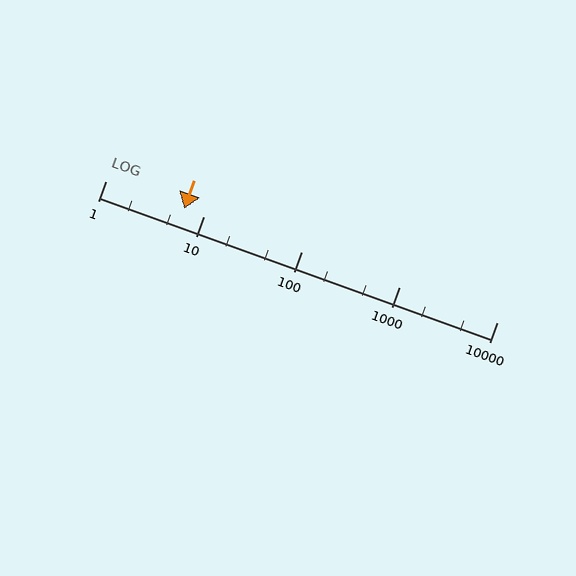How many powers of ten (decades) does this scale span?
The scale spans 4 decades, from 1 to 10000.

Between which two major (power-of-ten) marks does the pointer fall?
The pointer is between 1 and 10.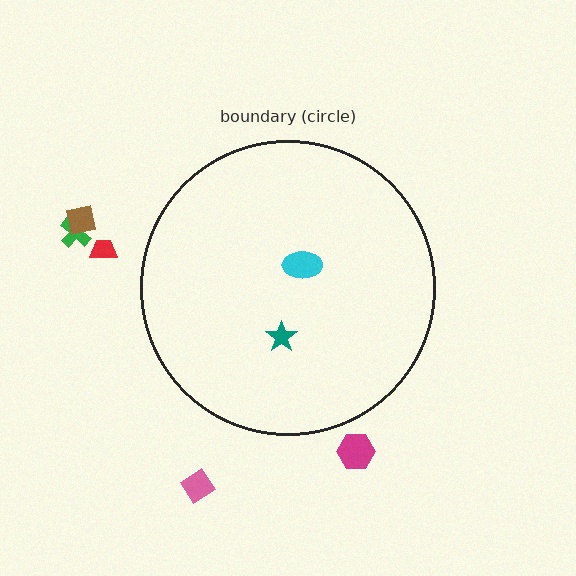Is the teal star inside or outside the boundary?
Inside.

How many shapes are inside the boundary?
2 inside, 5 outside.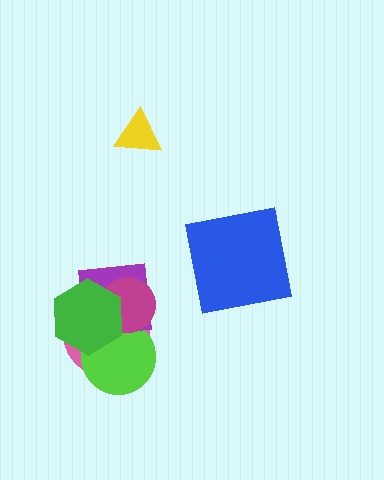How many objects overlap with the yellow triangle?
0 objects overlap with the yellow triangle.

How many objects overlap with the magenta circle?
4 objects overlap with the magenta circle.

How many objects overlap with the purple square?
4 objects overlap with the purple square.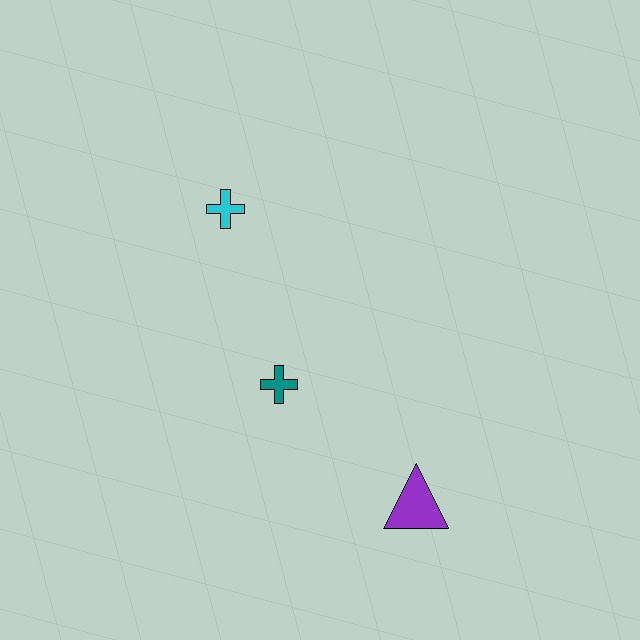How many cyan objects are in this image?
There is 1 cyan object.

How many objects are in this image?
There are 3 objects.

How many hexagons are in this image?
There are no hexagons.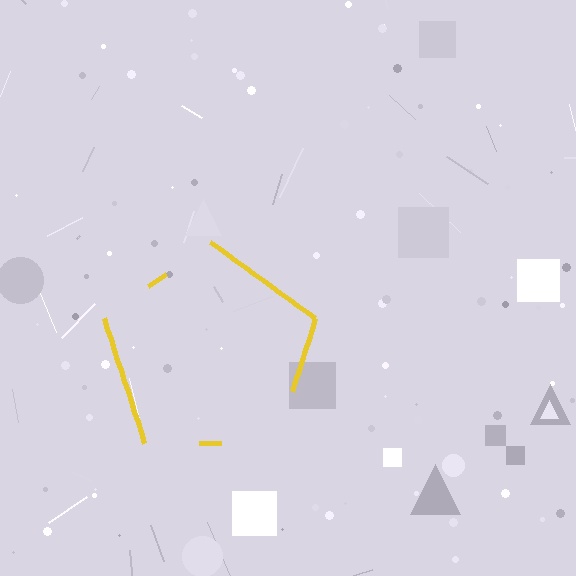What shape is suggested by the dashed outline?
The dashed outline suggests a pentagon.